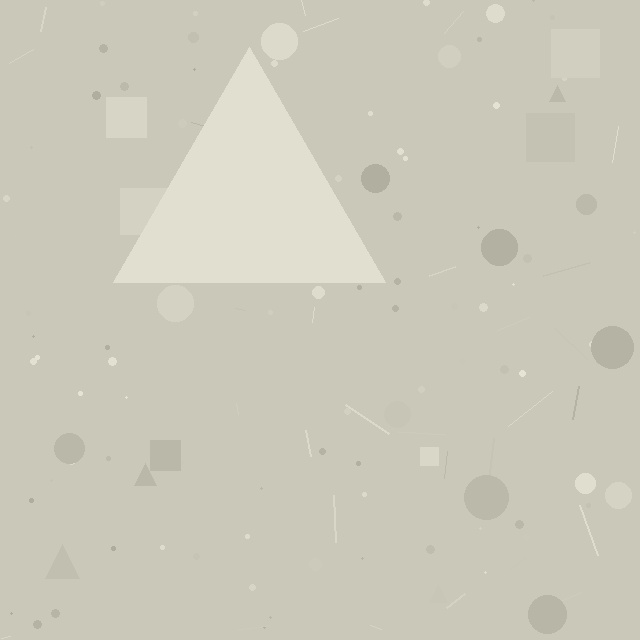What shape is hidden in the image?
A triangle is hidden in the image.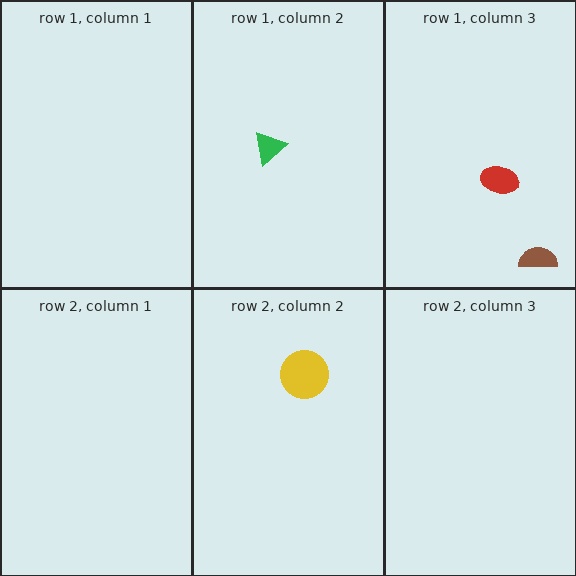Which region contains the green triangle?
The row 1, column 2 region.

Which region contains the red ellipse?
The row 1, column 3 region.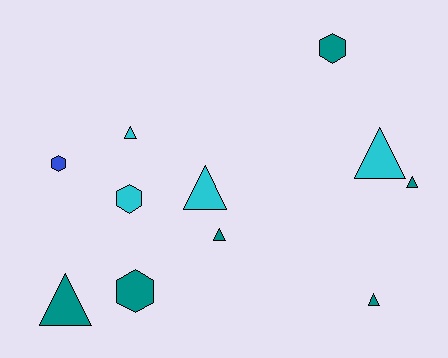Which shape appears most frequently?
Triangle, with 7 objects.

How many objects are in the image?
There are 11 objects.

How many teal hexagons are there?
There are 2 teal hexagons.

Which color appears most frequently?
Teal, with 6 objects.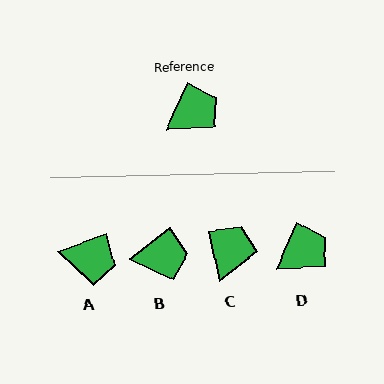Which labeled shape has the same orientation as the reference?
D.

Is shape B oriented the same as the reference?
No, it is off by about 28 degrees.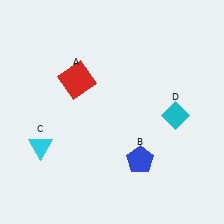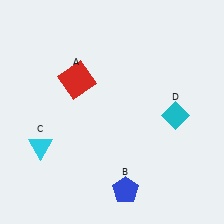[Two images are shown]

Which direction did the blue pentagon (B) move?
The blue pentagon (B) moved down.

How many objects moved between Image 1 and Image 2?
1 object moved between the two images.